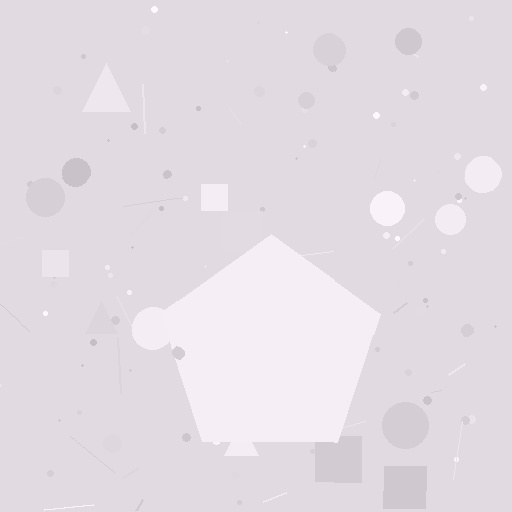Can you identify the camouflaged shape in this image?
The camouflaged shape is a pentagon.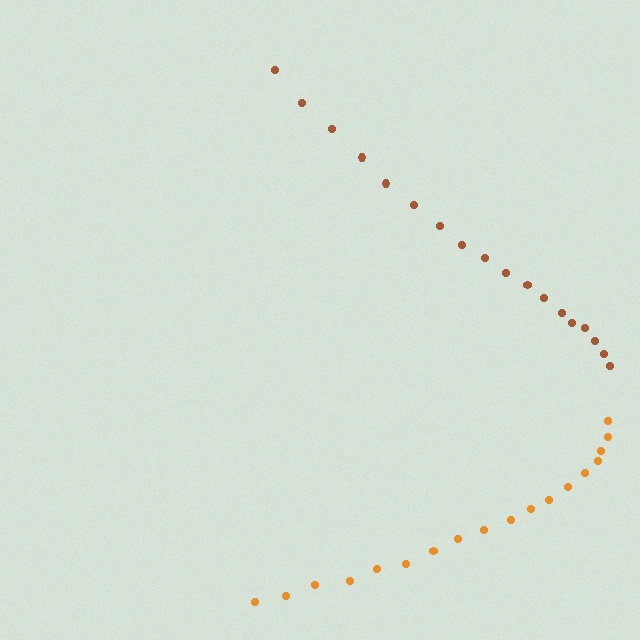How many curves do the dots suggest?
There are 2 distinct paths.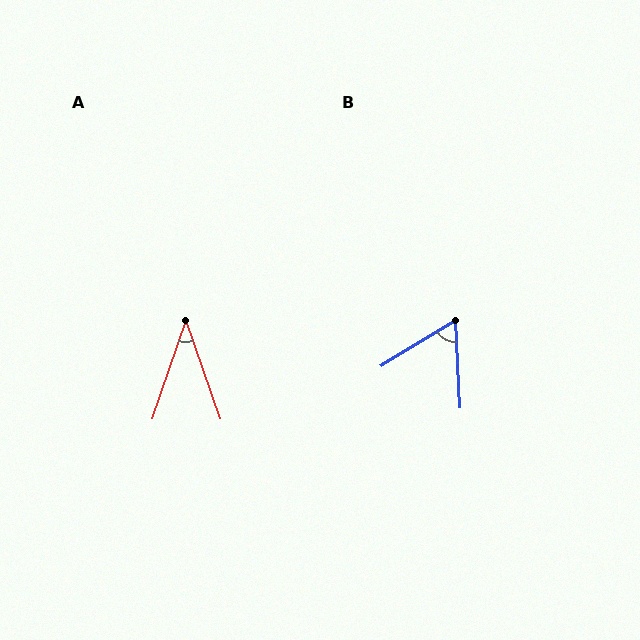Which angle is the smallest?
A, at approximately 38 degrees.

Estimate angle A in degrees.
Approximately 38 degrees.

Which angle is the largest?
B, at approximately 62 degrees.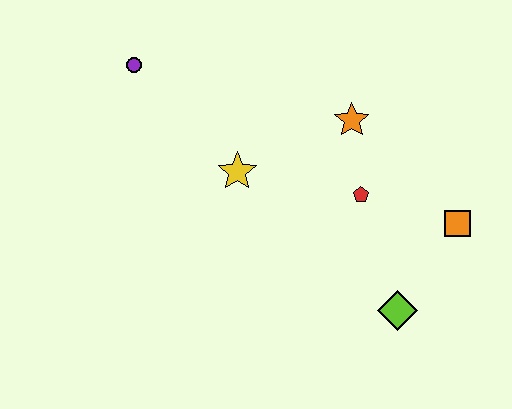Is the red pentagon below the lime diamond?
No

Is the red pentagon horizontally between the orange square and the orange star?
Yes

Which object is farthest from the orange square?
The purple circle is farthest from the orange square.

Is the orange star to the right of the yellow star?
Yes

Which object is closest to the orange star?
The red pentagon is closest to the orange star.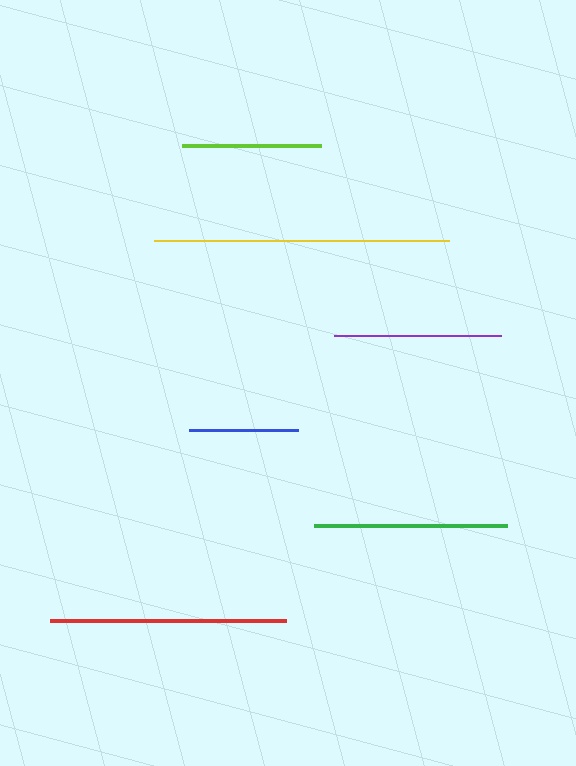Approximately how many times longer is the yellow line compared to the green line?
The yellow line is approximately 1.5 times the length of the green line.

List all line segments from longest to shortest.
From longest to shortest: yellow, red, green, purple, lime, blue.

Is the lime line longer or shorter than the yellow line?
The yellow line is longer than the lime line.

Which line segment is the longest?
The yellow line is the longest at approximately 295 pixels.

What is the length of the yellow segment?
The yellow segment is approximately 295 pixels long.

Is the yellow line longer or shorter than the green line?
The yellow line is longer than the green line.